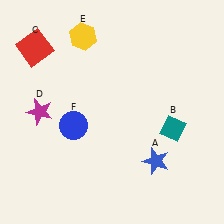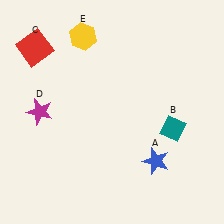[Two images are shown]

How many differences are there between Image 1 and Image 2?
There is 1 difference between the two images.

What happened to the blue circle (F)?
The blue circle (F) was removed in Image 2. It was in the bottom-left area of Image 1.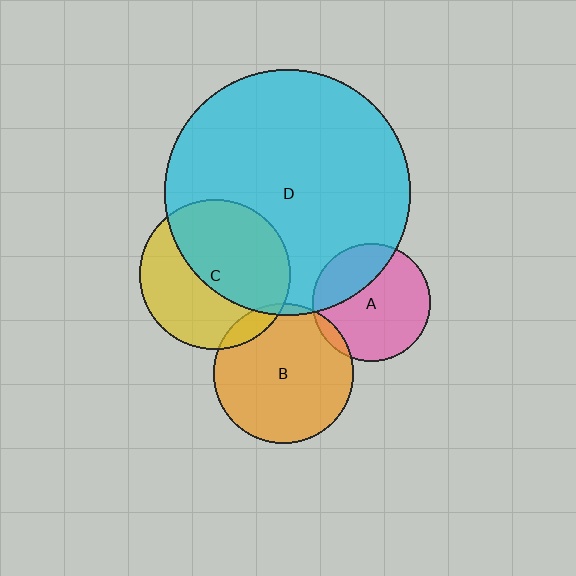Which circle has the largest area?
Circle D (cyan).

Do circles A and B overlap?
Yes.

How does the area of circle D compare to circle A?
Approximately 4.4 times.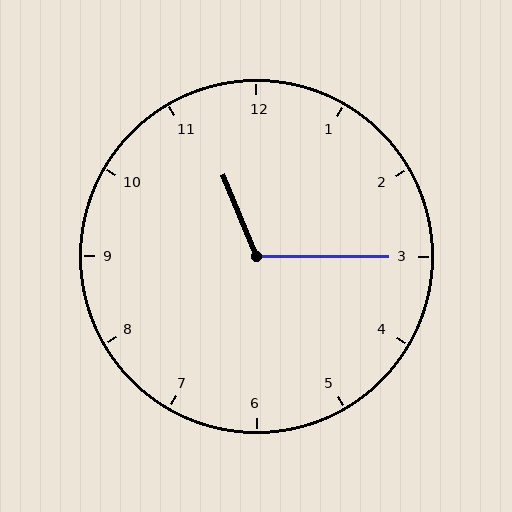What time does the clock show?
11:15.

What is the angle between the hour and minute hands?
Approximately 112 degrees.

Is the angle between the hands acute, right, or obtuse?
It is obtuse.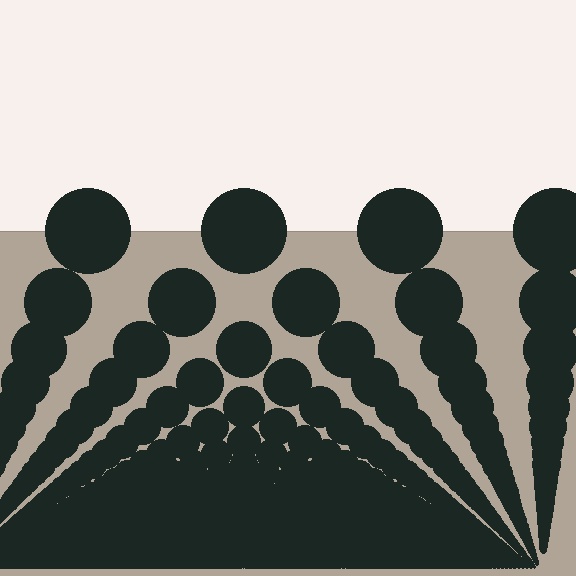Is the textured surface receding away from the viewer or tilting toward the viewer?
The surface appears to tilt toward the viewer. Texture elements get larger and sparser toward the top.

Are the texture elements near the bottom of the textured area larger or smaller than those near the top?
Smaller. The gradient is inverted — elements near the bottom are smaller and denser.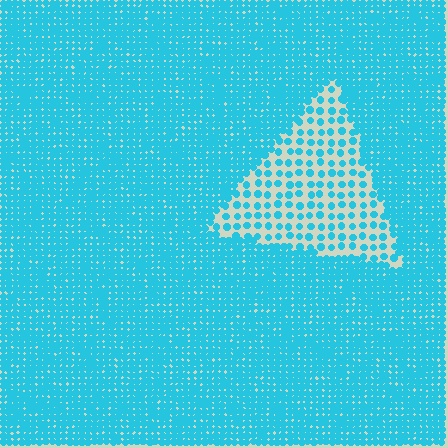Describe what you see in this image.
The image contains small cyan elements arranged at two different densities. A triangle-shaped region is visible where the elements are less densely packed than the surrounding area.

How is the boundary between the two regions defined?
The boundary is defined by a change in element density (approximately 3.0x ratio). All elements are the same color, size, and shape.